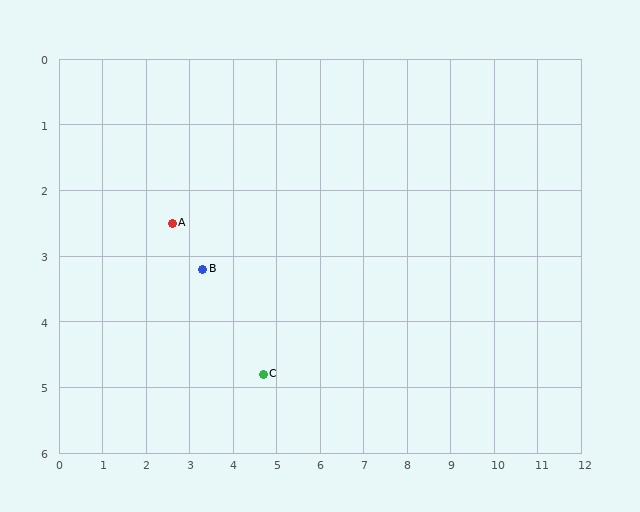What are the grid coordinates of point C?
Point C is at approximately (4.7, 4.8).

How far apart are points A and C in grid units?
Points A and C are about 3.1 grid units apart.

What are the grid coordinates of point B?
Point B is at approximately (3.3, 3.2).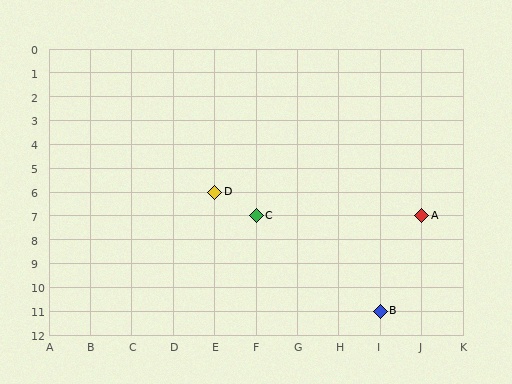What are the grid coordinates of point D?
Point D is at grid coordinates (E, 6).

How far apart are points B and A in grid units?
Points B and A are 1 column and 4 rows apart (about 4.1 grid units diagonally).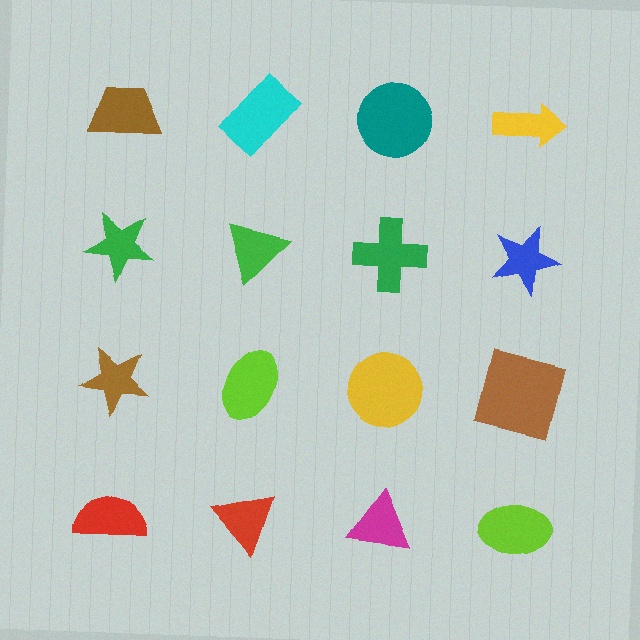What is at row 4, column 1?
A red semicircle.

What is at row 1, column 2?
A cyan rectangle.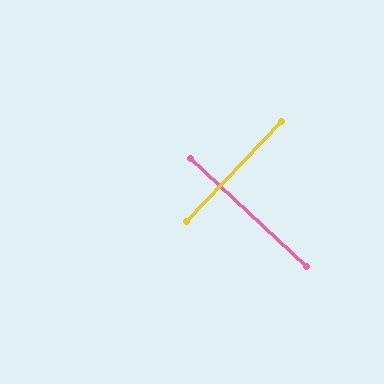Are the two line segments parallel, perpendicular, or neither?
Perpendicular — they meet at approximately 89°.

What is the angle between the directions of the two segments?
Approximately 89 degrees.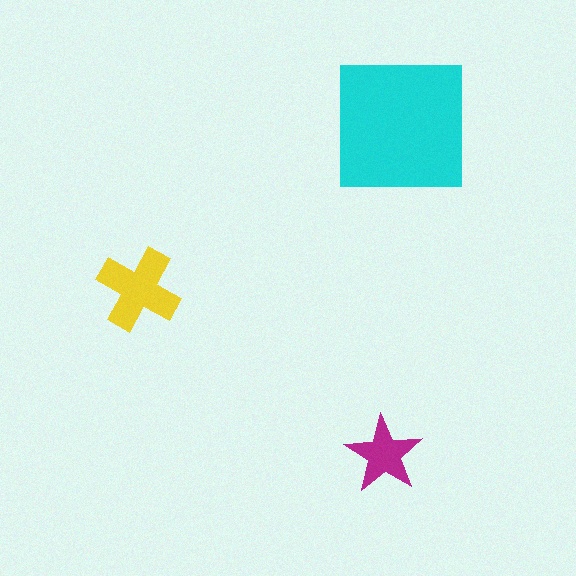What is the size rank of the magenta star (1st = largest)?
3rd.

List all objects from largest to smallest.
The cyan square, the yellow cross, the magenta star.